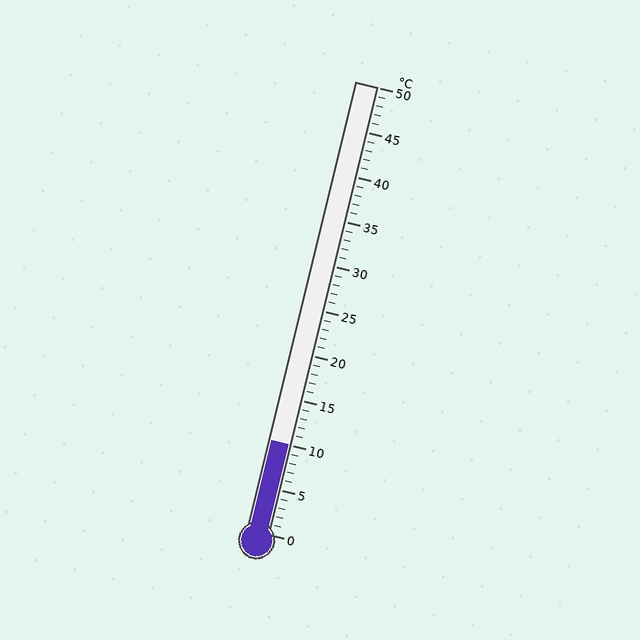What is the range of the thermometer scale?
The thermometer scale ranges from 0°C to 50°C.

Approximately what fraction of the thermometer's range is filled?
The thermometer is filled to approximately 20% of its range.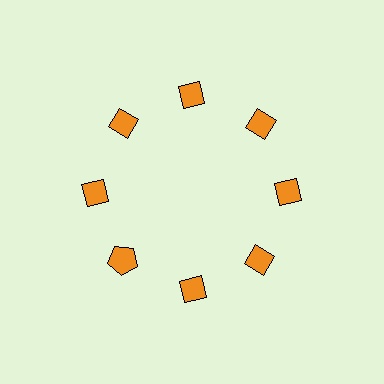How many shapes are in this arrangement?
There are 8 shapes arranged in a ring pattern.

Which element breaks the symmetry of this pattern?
The orange pentagon at roughly the 8 o'clock position breaks the symmetry. All other shapes are orange diamonds.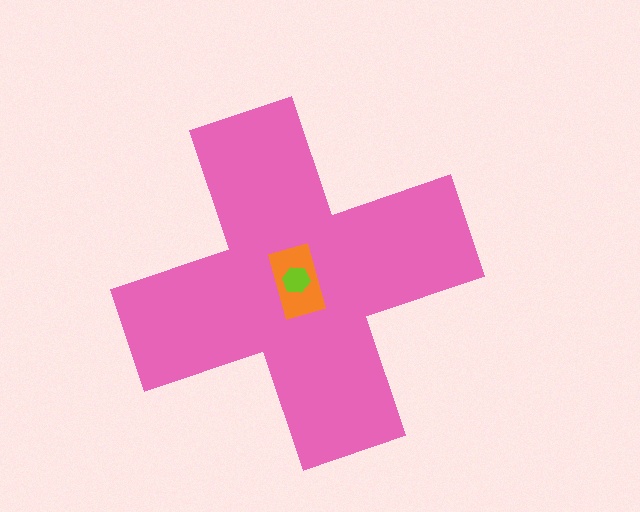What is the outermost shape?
The pink cross.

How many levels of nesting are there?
3.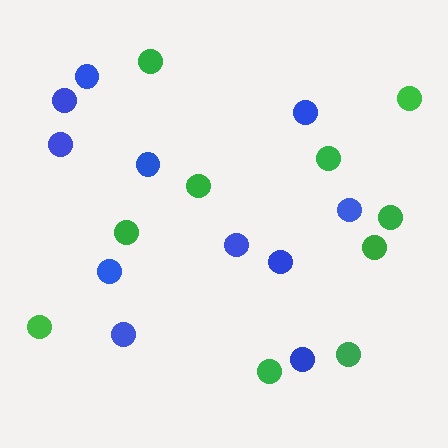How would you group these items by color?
There are 2 groups: one group of green circles (10) and one group of blue circles (11).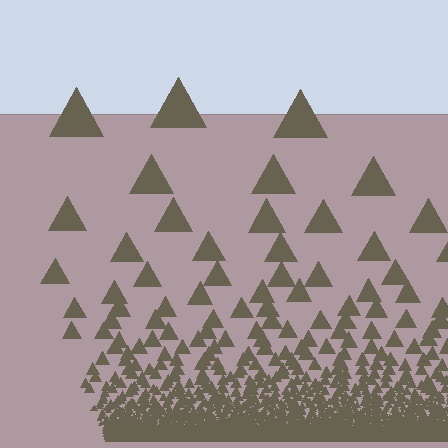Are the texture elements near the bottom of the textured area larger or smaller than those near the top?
Smaller. The gradient is inverted — elements near the bottom are smaller and denser.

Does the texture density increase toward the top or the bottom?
Density increases toward the bottom.